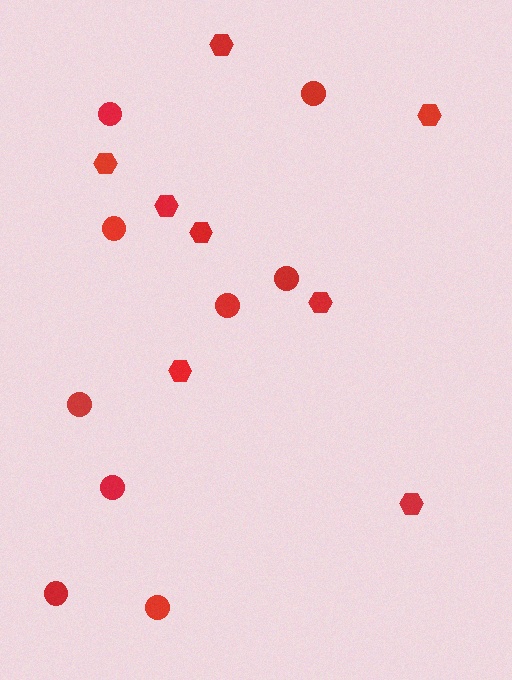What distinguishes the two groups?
There are 2 groups: one group of circles (9) and one group of hexagons (8).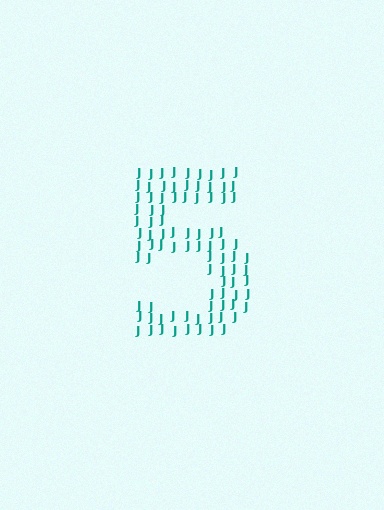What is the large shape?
The large shape is the digit 5.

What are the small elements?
The small elements are letter J's.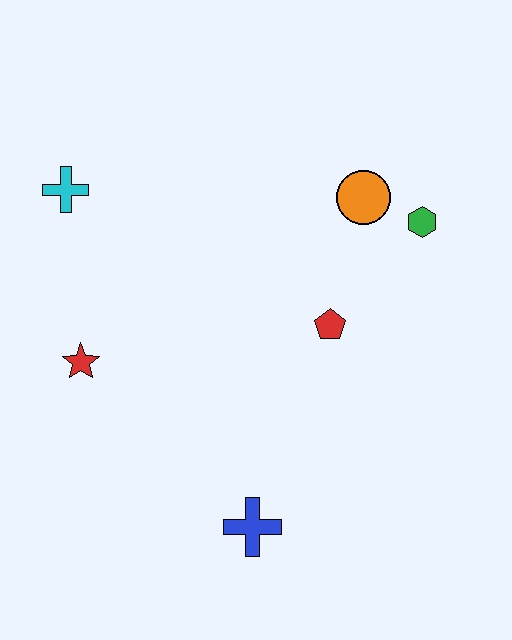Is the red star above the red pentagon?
No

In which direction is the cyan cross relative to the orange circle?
The cyan cross is to the left of the orange circle.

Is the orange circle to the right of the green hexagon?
No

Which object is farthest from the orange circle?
The blue cross is farthest from the orange circle.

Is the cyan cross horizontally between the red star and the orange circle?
No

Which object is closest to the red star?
The cyan cross is closest to the red star.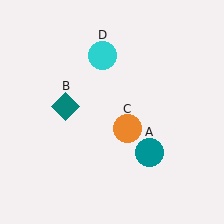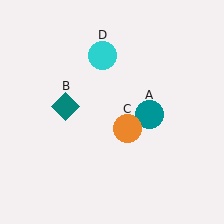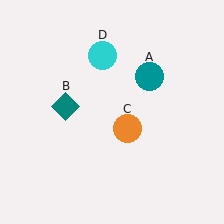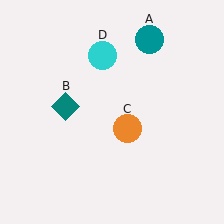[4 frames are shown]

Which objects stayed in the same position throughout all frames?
Teal diamond (object B) and orange circle (object C) and cyan circle (object D) remained stationary.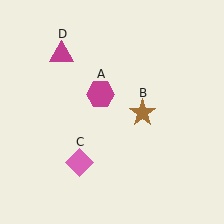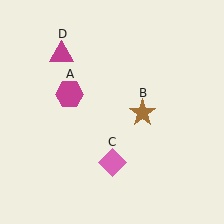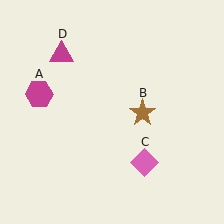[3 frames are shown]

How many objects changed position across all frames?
2 objects changed position: magenta hexagon (object A), pink diamond (object C).